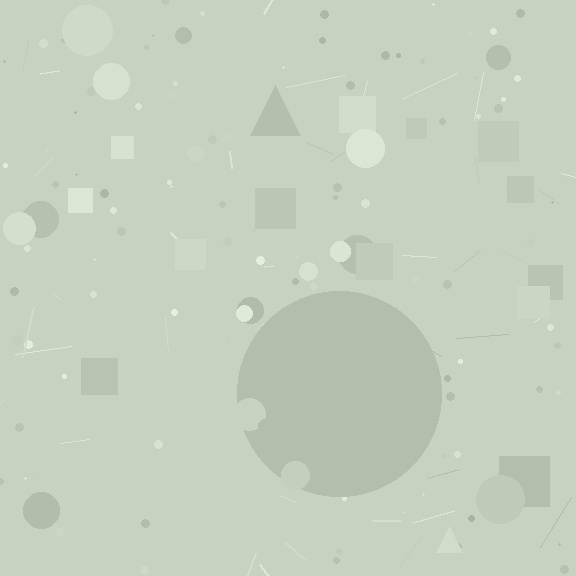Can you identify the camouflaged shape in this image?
The camouflaged shape is a circle.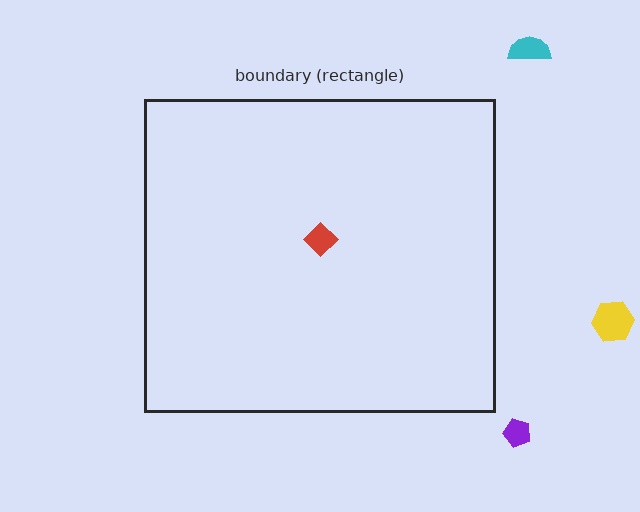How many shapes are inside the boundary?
1 inside, 3 outside.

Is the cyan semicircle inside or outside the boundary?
Outside.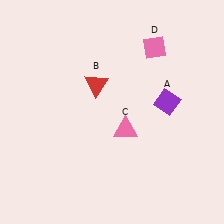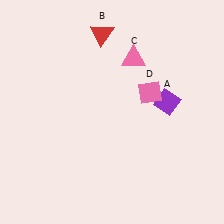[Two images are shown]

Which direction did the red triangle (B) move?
The red triangle (B) moved up.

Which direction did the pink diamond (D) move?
The pink diamond (D) moved down.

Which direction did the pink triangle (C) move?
The pink triangle (C) moved up.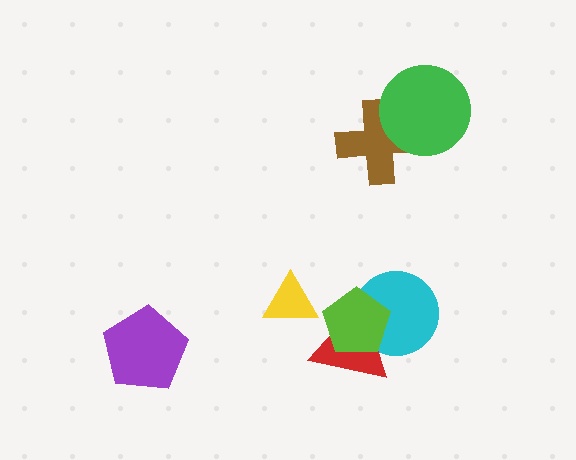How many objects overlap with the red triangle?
2 objects overlap with the red triangle.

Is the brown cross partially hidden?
Yes, it is partially covered by another shape.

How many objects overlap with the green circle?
1 object overlaps with the green circle.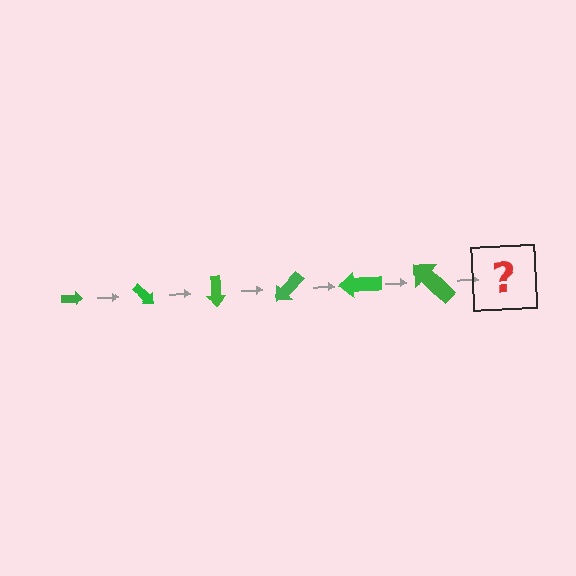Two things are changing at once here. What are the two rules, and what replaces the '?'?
The two rules are that the arrow grows larger each step and it rotates 45 degrees each step. The '?' should be an arrow, larger than the previous one and rotated 270 degrees from the start.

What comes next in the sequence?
The next element should be an arrow, larger than the previous one and rotated 270 degrees from the start.